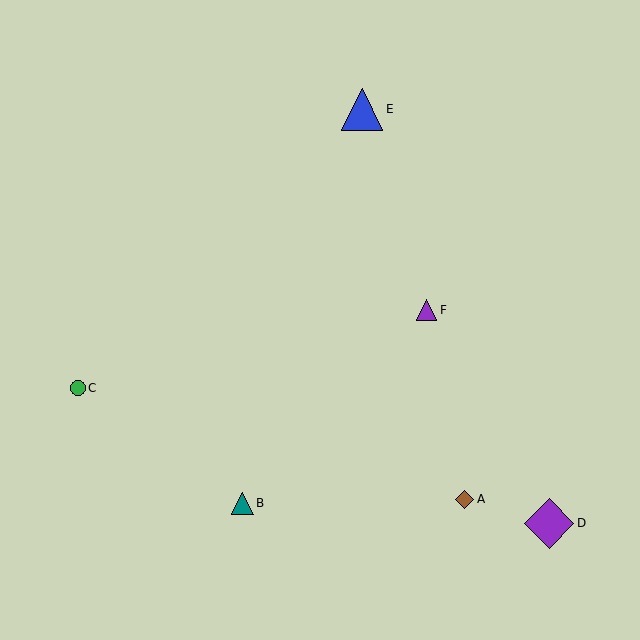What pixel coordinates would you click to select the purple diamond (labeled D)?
Click at (549, 523) to select the purple diamond D.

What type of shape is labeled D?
Shape D is a purple diamond.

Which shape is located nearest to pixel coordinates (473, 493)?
The brown diamond (labeled A) at (465, 499) is nearest to that location.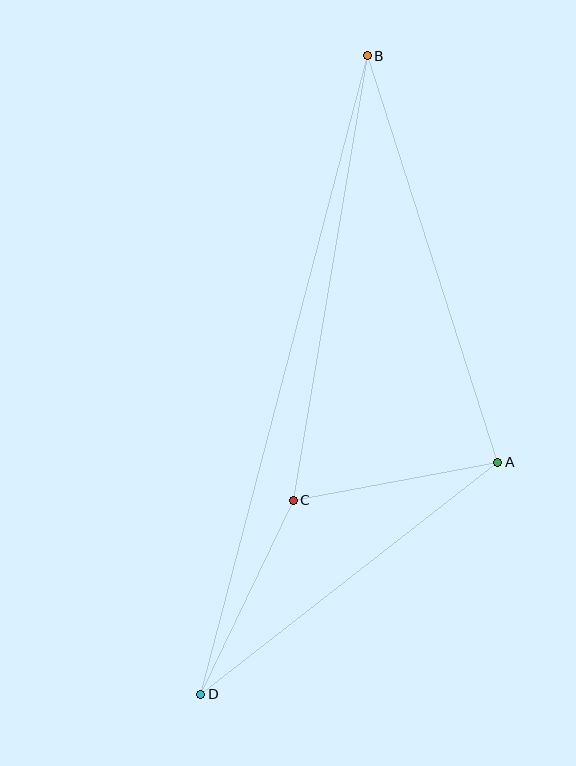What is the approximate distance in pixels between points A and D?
The distance between A and D is approximately 377 pixels.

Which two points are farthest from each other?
Points B and D are farthest from each other.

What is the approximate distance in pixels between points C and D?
The distance between C and D is approximately 215 pixels.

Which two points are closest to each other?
Points A and C are closest to each other.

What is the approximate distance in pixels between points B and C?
The distance between B and C is approximately 451 pixels.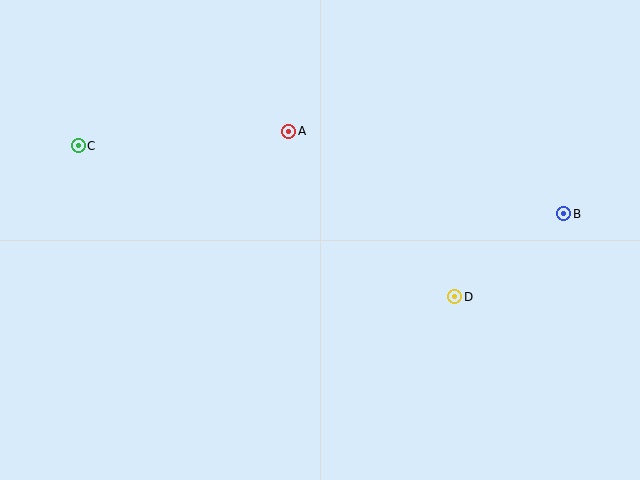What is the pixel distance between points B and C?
The distance between B and C is 490 pixels.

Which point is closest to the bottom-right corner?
Point D is closest to the bottom-right corner.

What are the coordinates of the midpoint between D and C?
The midpoint between D and C is at (267, 221).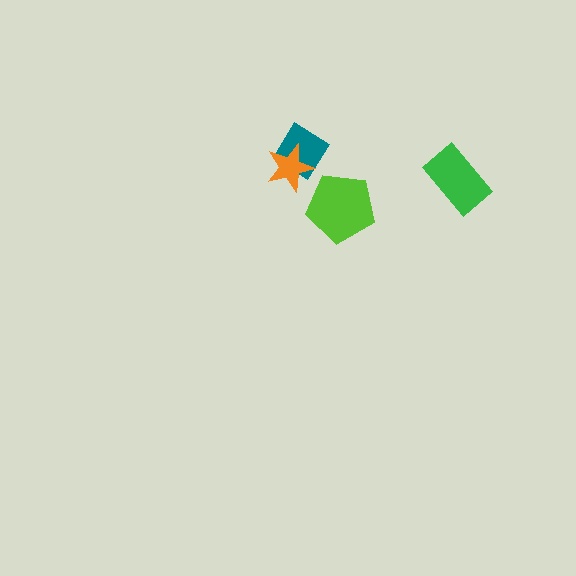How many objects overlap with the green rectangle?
0 objects overlap with the green rectangle.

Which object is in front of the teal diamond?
The orange star is in front of the teal diamond.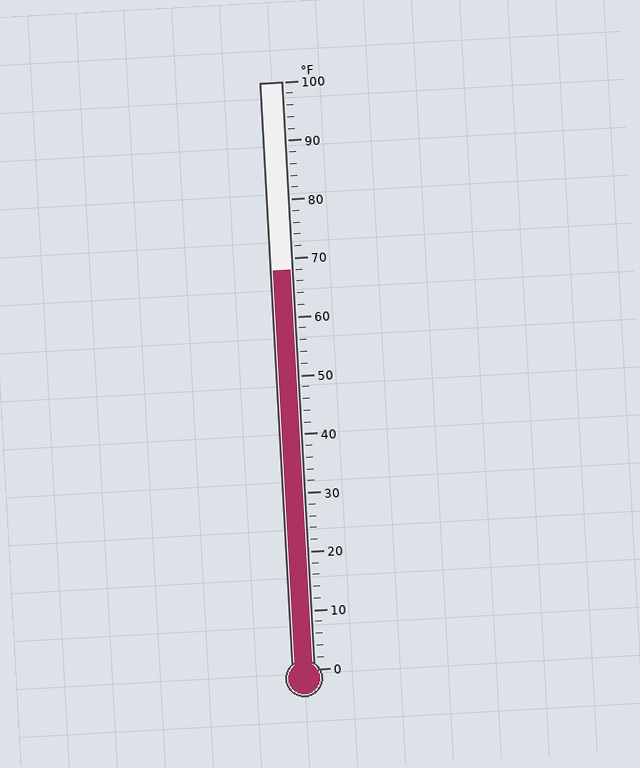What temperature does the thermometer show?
The thermometer shows approximately 68°F.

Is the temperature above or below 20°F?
The temperature is above 20°F.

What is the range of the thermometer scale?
The thermometer scale ranges from 0°F to 100°F.